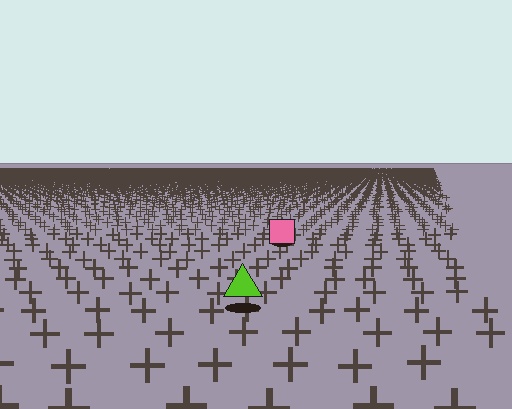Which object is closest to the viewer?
The lime triangle is closest. The texture marks near it are larger and more spread out.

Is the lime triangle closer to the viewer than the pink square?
Yes. The lime triangle is closer — you can tell from the texture gradient: the ground texture is coarser near it.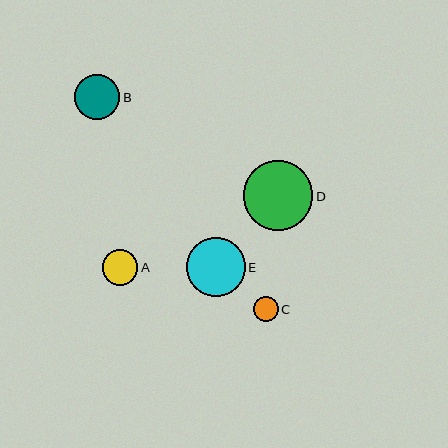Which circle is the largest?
Circle D is the largest with a size of approximately 69 pixels.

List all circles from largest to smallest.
From largest to smallest: D, E, B, A, C.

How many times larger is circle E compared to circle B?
Circle E is approximately 1.3 times the size of circle B.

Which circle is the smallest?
Circle C is the smallest with a size of approximately 25 pixels.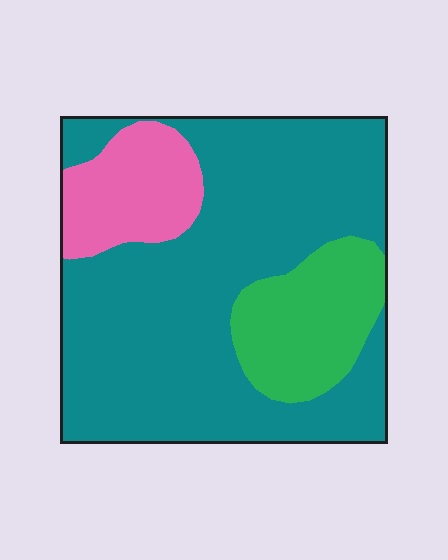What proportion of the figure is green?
Green takes up about one sixth (1/6) of the figure.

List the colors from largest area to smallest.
From largest to smallest: teal, green, pink.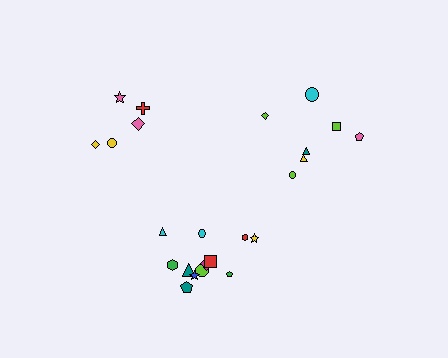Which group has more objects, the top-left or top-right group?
The top-right group.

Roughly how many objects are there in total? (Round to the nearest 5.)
Roughly 25 objects in total.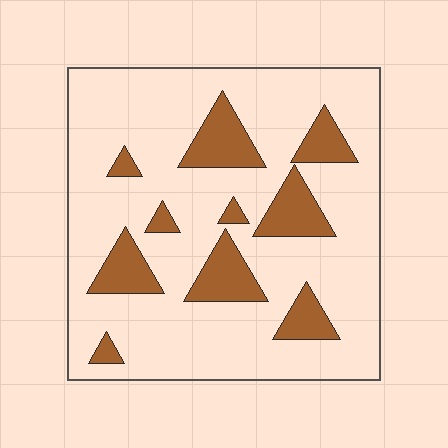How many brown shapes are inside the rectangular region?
10.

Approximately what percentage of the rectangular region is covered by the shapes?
Approximately 20%.